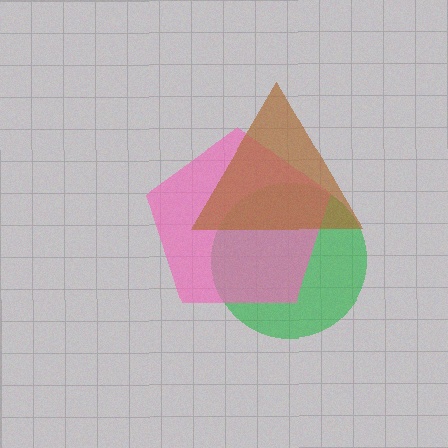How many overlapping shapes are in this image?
There are 3 overlapping shapes in the image.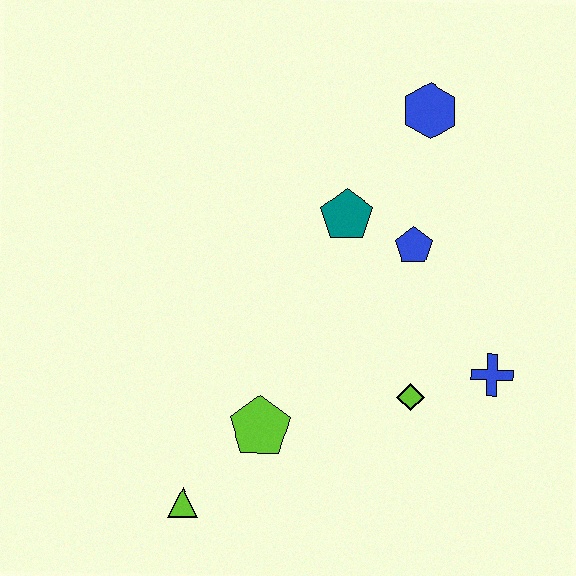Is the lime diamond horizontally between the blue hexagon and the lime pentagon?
Yes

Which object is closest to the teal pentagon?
The blue pentagon is closest to the teal pentagon.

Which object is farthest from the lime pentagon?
The blue hexagon is farthest from the lime pentagon.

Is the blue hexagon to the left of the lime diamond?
No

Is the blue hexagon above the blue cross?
Yes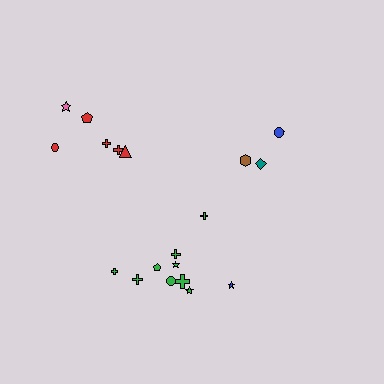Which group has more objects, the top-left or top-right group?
The top-left group.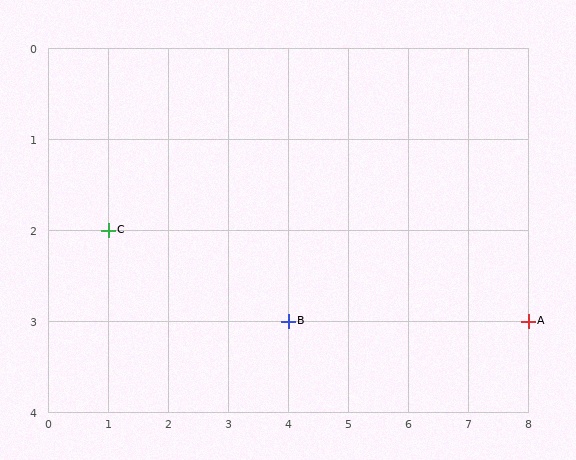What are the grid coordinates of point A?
Point A is at grid coordinates (8, 3).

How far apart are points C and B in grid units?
Points C and B are 3 columns and 1 row apart (about 3.2 grid units diagonally).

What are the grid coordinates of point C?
Point C is at grid coordinates (1, 2).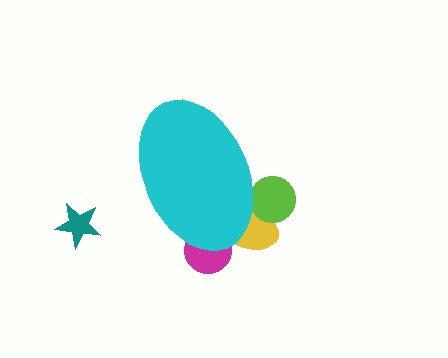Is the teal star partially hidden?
No, the teal star is fully visible.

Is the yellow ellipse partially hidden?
Yes, the yellow ellipse is partially hidden behind the cyan ellipse.